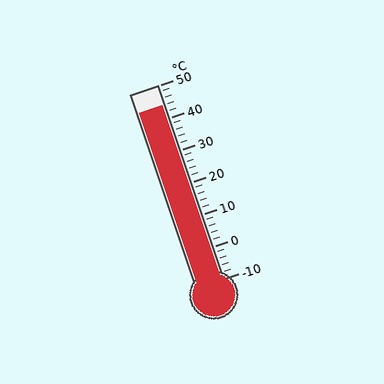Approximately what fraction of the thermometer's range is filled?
The thermometer is filled to approximately 90% of its range.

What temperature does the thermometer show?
The thermometer shows approximately 44°C.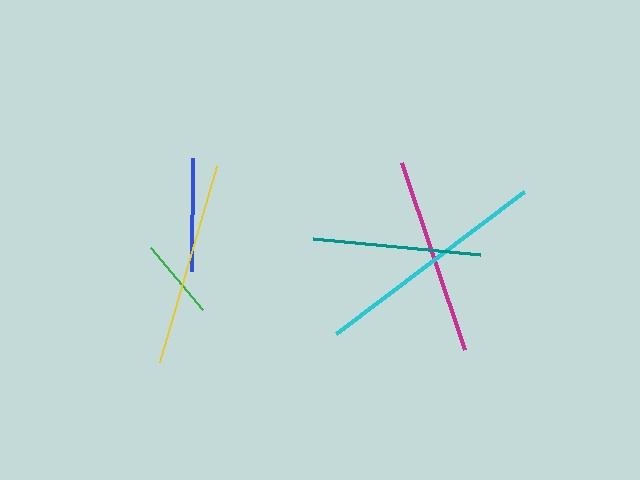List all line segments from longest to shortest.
From longest to shortest: cyan, yellow, magenta, teal, blue, green.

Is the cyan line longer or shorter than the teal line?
The cyan line is longer than the teal line.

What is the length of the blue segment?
The blue segment is approximately 113 pixels long.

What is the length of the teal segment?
The teal segment is approximately 167 pixels long.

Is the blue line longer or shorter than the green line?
The blue line is longer than the green line.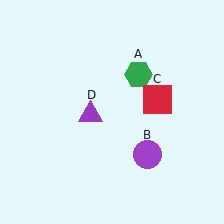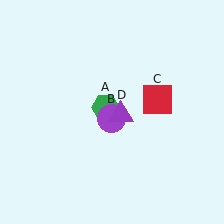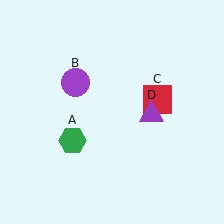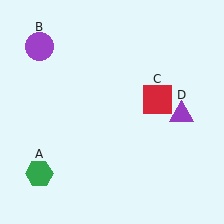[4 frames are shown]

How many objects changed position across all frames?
3 objects changed position: green hexagon (object A), purple circle (object B), purple triangle (object D).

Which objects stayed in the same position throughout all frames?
Red square (object C) remained stationary.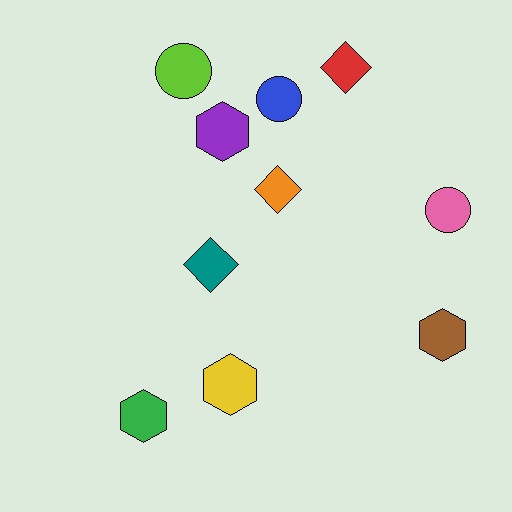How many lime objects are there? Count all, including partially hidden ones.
There is 1 lime object.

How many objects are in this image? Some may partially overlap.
There are 10 objects.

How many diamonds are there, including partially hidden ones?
There are 3 diamonds.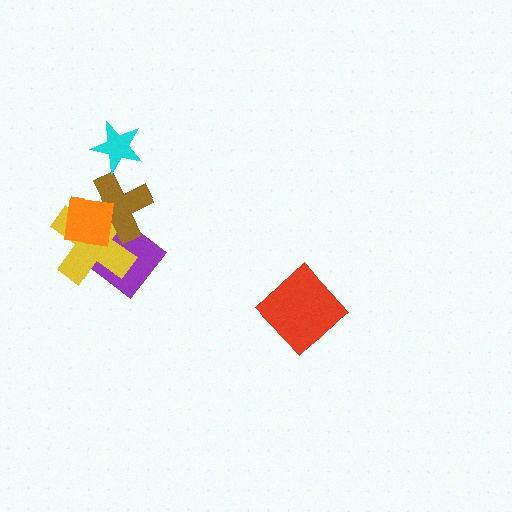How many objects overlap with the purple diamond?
3 objects overlap with the purple diamond.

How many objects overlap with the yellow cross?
3 objects overlap with the yellow cross.